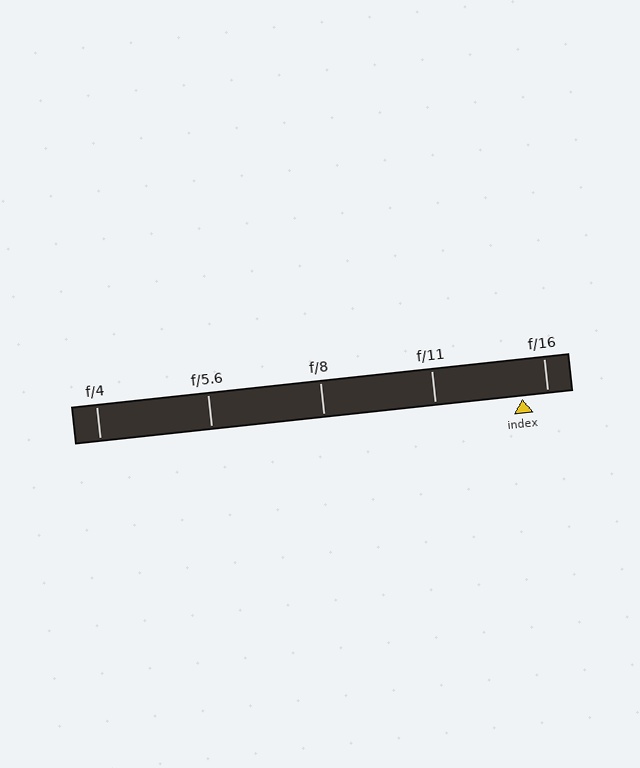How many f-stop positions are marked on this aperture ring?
There are 5 f-stop positions marked.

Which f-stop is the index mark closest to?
The index mark is closest to f/16.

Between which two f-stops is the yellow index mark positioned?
The index mark is between f/11 and f/16.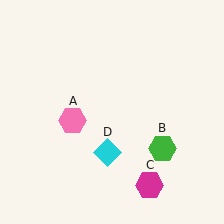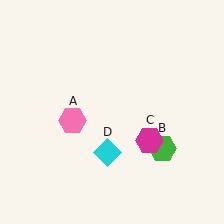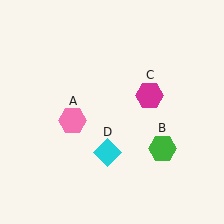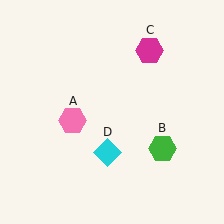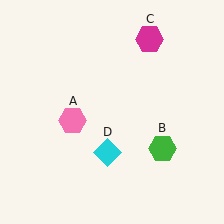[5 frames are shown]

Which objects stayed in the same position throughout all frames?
Pink hexagon (object A) and green hexagon (object B) and cyan diamond (object D) remained stationary.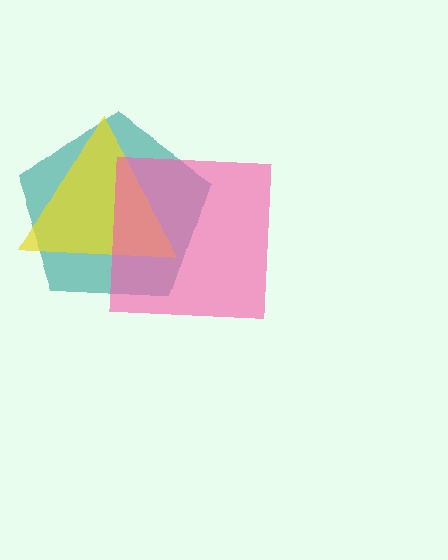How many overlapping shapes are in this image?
There are 3 overlapping shapes in the image.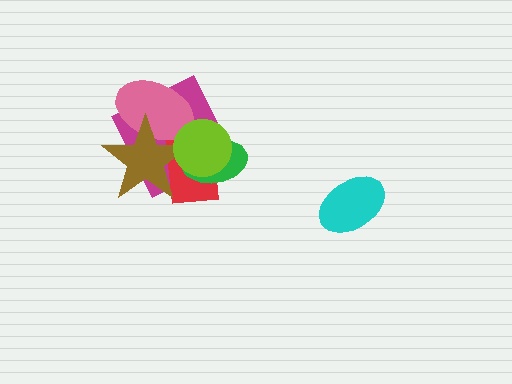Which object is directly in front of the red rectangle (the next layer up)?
The pink ellipse is directly in front of the red rectangle.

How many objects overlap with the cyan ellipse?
0 objects overlap with the cyan ellipse.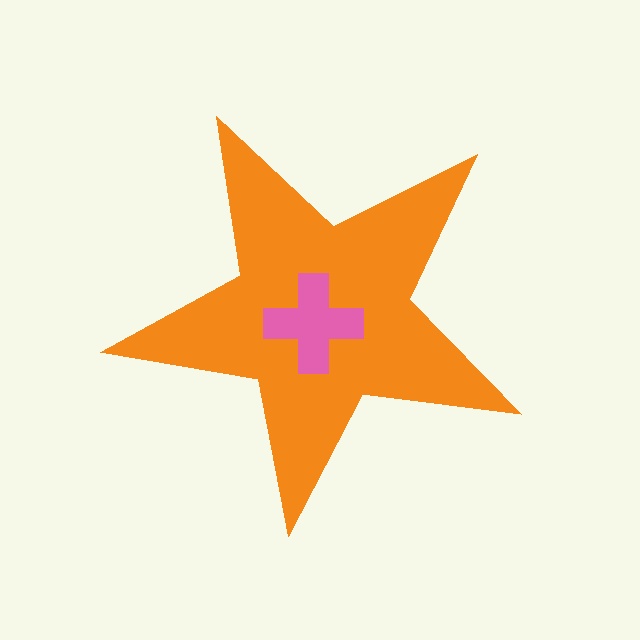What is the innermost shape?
The pink cross.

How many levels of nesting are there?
2.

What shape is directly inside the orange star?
The pink cross.